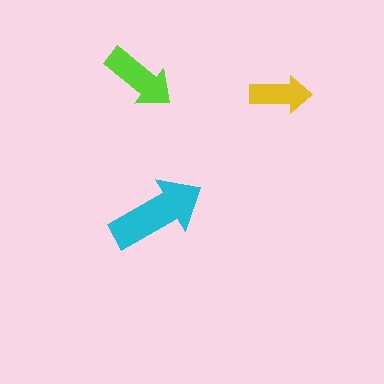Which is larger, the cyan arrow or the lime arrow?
The cyan one.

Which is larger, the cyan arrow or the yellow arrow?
The cyan one.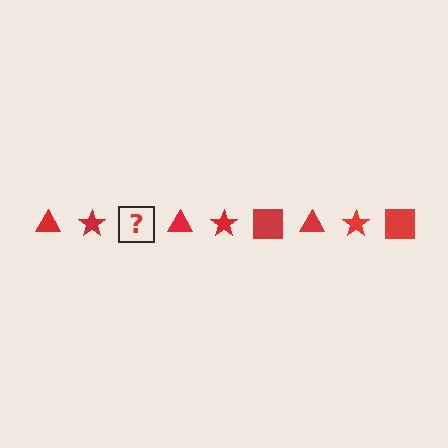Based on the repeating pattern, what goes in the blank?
The blank should be a red square.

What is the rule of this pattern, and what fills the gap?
The rule is that the pattern cycles through triangle, star, square shapes in red. The gap should be filled with a red square.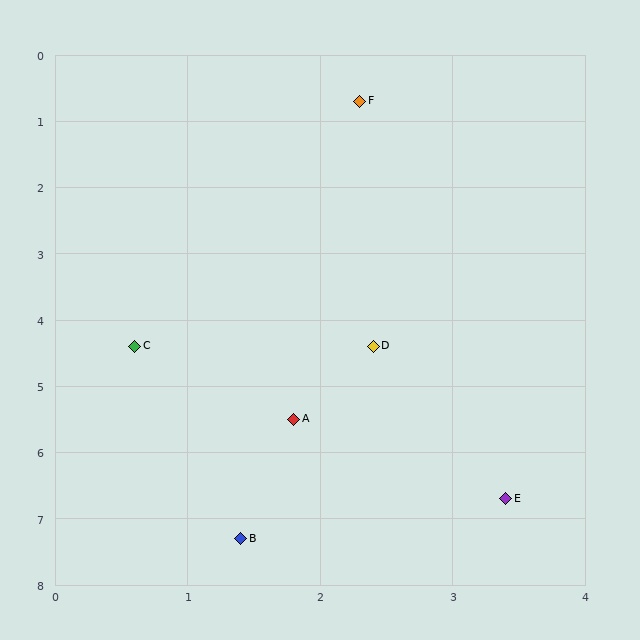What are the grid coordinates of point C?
Point C is at approximately (0.6, 4.4).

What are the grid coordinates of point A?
Point A is at approximately (1.8, 5.5).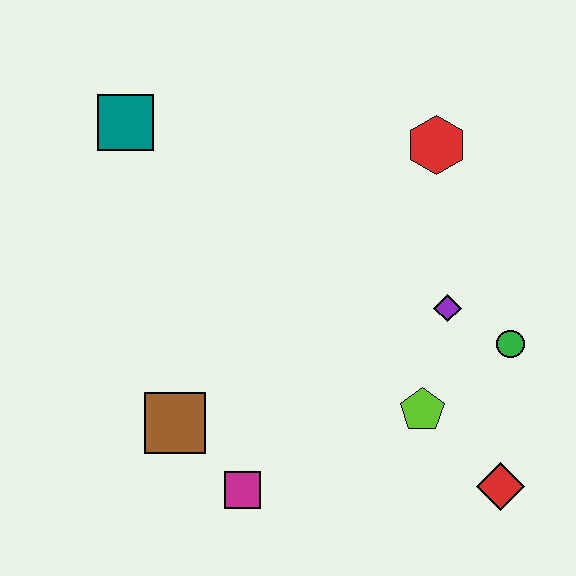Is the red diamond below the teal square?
Yes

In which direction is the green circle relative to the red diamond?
The green circle is above the red diamond.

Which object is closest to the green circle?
The purple diamond is closest to the green circle.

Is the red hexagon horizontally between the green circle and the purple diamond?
No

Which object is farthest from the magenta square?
The red hexagon is farthest from the magenta square.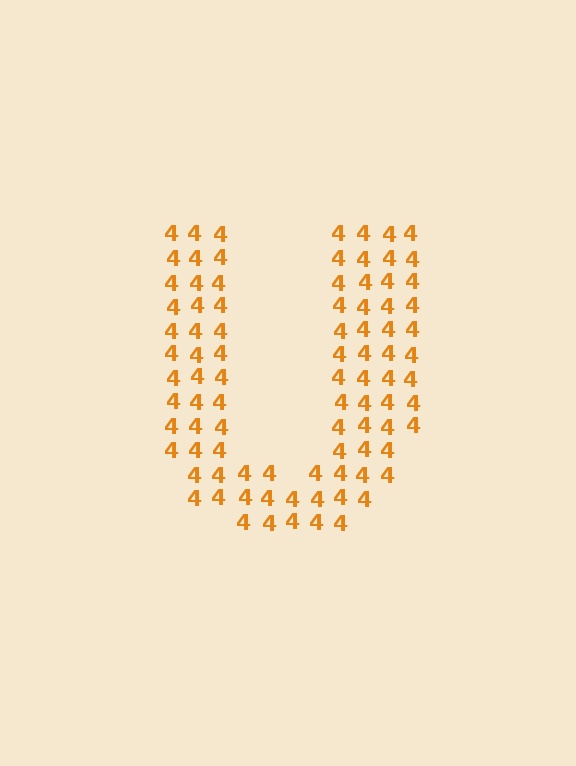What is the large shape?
The large shape is the letter U.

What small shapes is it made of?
It is made of small digit 4's.